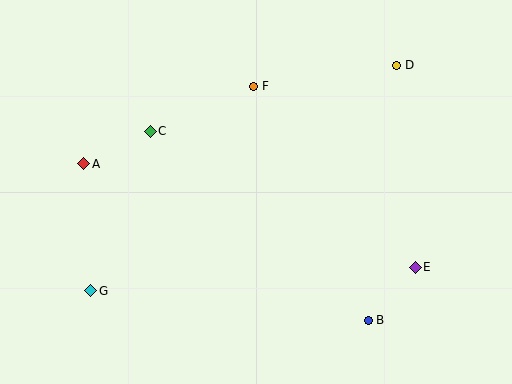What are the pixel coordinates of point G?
Point G is at (91, 291).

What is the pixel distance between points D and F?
The distance between D and F is 145 pixels.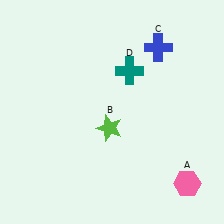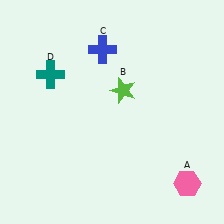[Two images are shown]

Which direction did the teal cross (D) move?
The teal cross (D) moved left.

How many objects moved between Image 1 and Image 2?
3 objects moved between the two images.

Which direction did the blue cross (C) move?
The blue cross (C) moved left.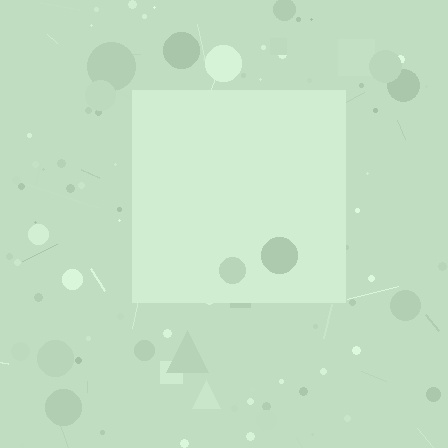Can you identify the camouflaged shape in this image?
The camouflaged shape is a square.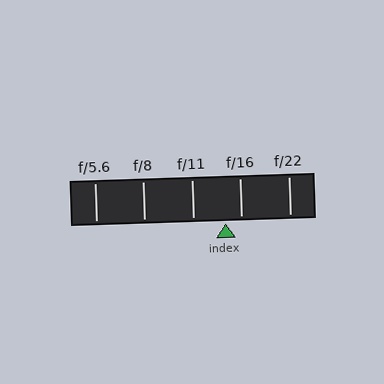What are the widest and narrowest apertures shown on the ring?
The widest aperture shown is f/5.6 and the narrowest is f/22.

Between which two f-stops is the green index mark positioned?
The index mark is between f/11 and f/16.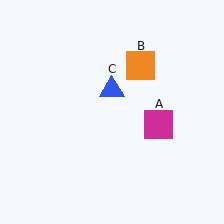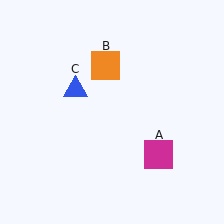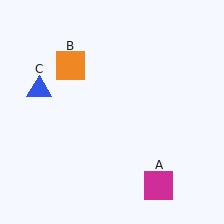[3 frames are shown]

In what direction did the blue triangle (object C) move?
The blue triangle (object C) moved left.